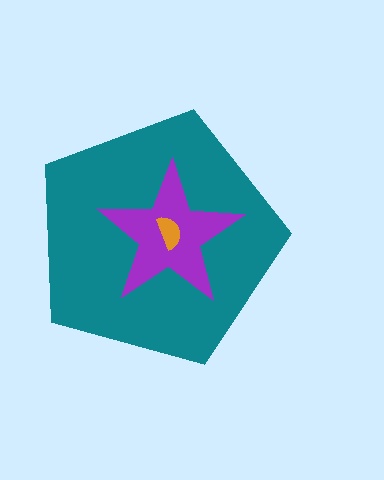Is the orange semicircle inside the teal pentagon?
Yes.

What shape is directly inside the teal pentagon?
The purple star.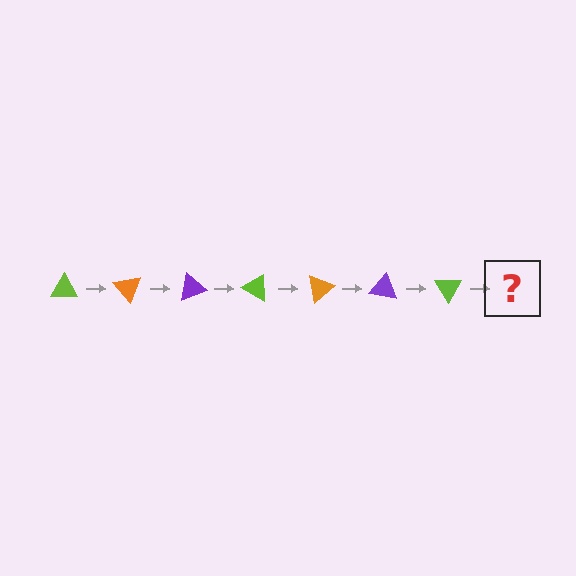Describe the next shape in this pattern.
It should be an orange triangle, rotated 350 degrees from the start.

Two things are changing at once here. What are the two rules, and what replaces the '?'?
The two rules are that it rotates 50 degrees each step and the color cycles through lime, orange, and purple. The '?' should be an orange triangle, rotated 350 degrees from the start.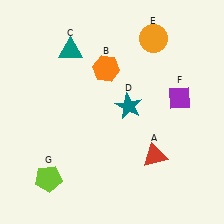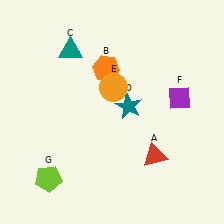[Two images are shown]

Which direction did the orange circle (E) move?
The orange circle (E) moved down.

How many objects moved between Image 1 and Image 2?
1 object moved between the two images.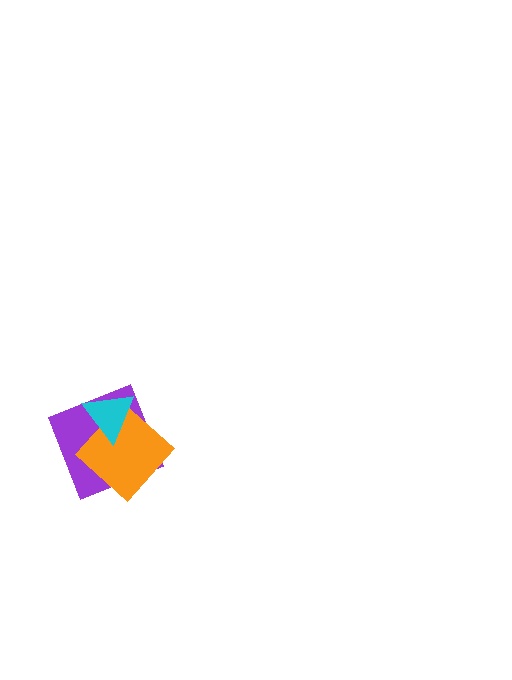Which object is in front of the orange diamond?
The cyan triangle is in front of the orange diamond.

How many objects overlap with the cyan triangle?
2 objects overlap with the cyan triangle.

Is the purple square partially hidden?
Yes, it is partially covered by another shape.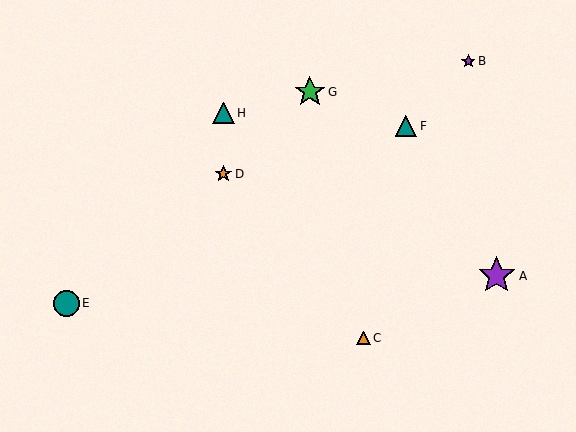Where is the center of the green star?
The center of the green star is at (310, 92).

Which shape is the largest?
The purple star (labeled A) is the largest.